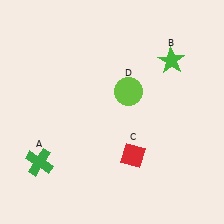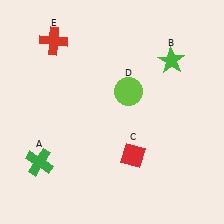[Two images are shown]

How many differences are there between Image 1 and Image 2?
There is 1 difference between the two images.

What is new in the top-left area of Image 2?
A red cross (E) was added in the top-left area of Image 2.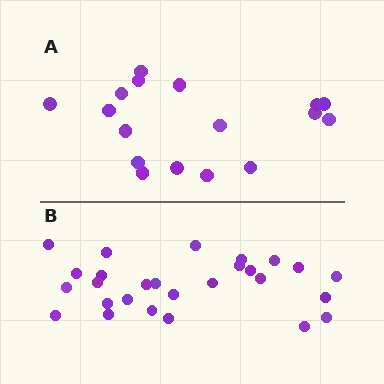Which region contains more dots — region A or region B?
Region B (the bottom region) has more dots.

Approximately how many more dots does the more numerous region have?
Region B has roughly 10 or so more dots than region A.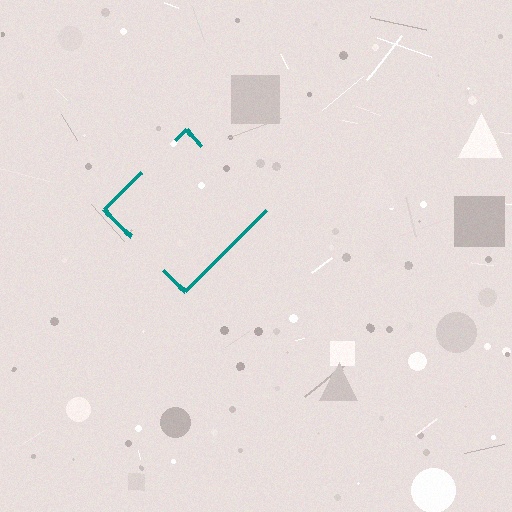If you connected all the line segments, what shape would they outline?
They would outline a diamond.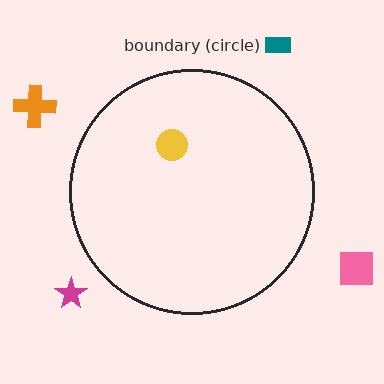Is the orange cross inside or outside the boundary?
Outside.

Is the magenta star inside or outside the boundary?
Outside.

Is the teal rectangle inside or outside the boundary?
Outside.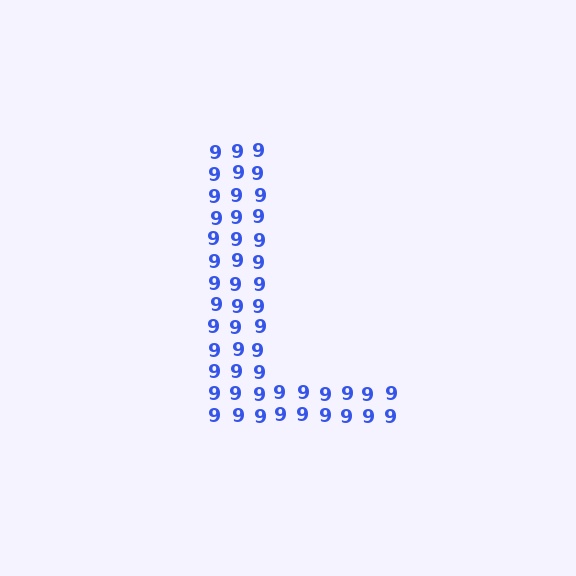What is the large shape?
The large shape is the letter L.